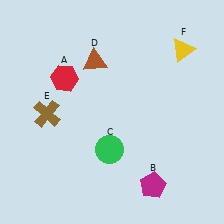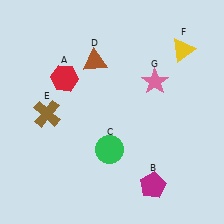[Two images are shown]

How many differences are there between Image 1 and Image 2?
There is 1 difference between the two images.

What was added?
A pink star (G) was added in Image 2.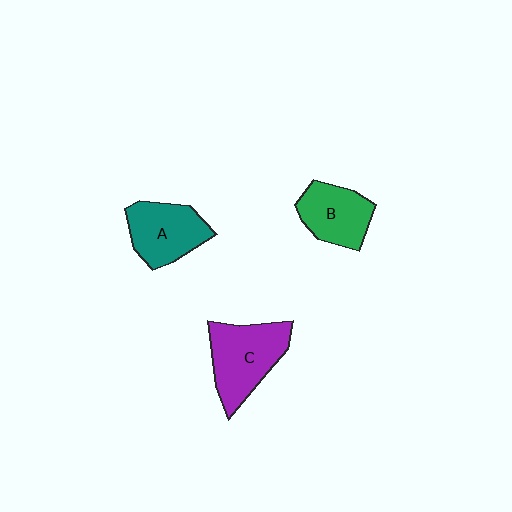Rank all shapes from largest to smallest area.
From largest to smallest: C (purple), A (teal), B (green).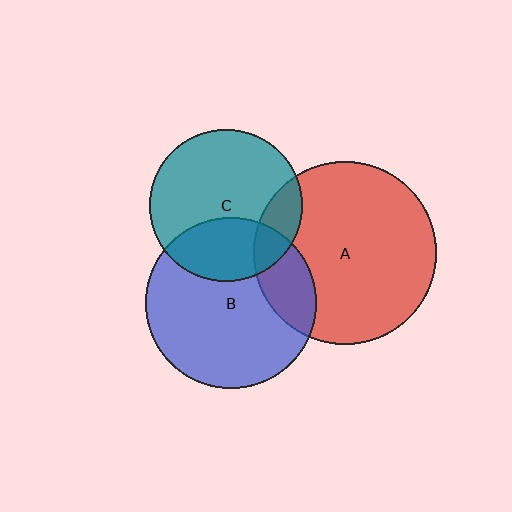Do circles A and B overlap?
Yes.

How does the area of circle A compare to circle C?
Approximately 1.4 times.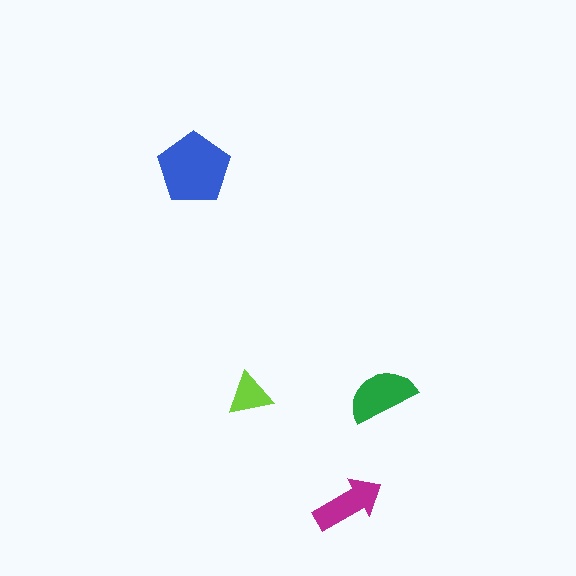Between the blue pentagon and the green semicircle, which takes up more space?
The blue pentagon.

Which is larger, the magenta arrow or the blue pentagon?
The blue pentagon.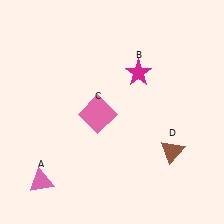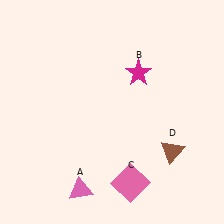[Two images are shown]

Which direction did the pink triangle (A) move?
The pink triangle (A) moved right.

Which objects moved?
The objects that moved are: the pink triangle (A), the pink square (C).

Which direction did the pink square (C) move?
The pink square (C) moved down.